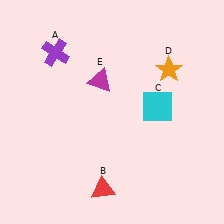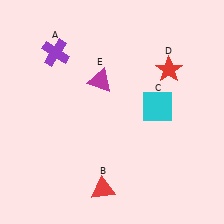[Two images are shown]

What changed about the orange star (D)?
In Image 1, D is orange. In Image 2, it changed to red.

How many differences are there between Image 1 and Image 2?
There is 1 difference between the two images.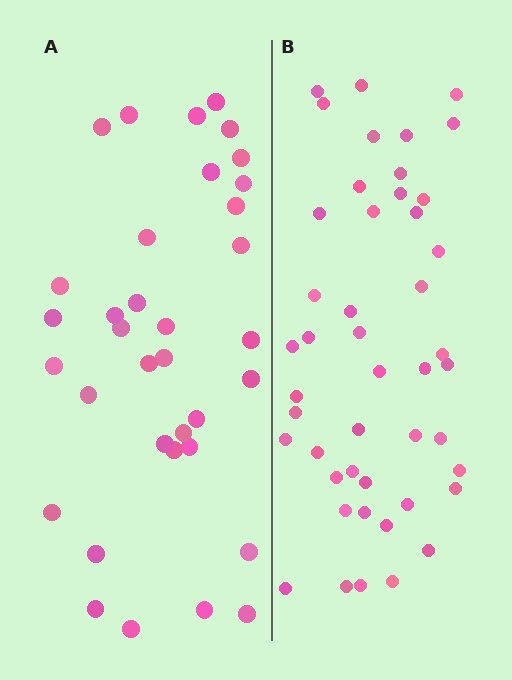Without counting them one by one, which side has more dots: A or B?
Region B (the right region) has more dots.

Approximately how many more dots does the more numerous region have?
Region B has roughly 12 or so more dots than region A.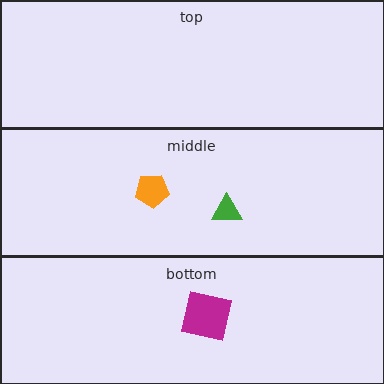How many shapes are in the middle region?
2.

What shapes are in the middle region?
The green triangle, the orange pentagon.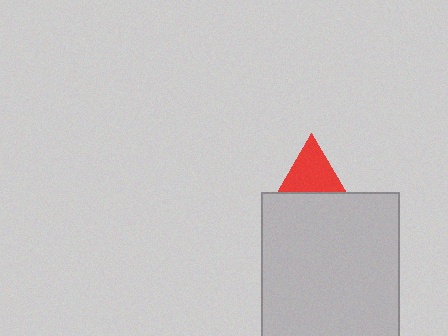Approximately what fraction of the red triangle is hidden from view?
Roughly 44% of the red triangle is hidden behind the light gray rectangle.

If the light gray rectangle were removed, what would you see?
You would see the complete red triangle.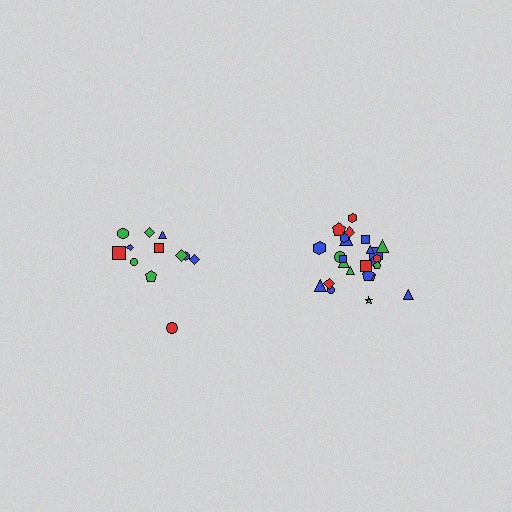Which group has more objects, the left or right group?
The right group.